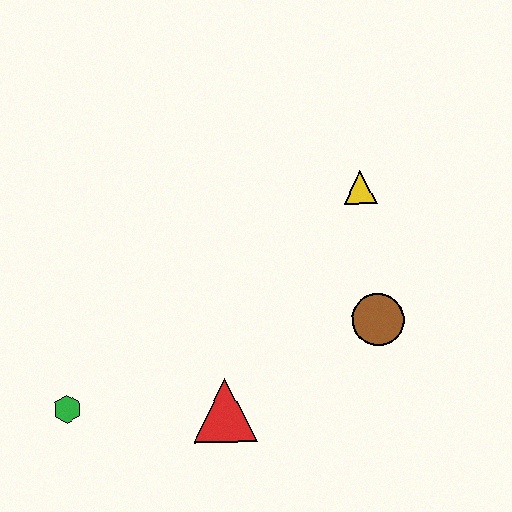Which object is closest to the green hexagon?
The red triangle is closest to the green hexagon.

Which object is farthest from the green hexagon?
The yellow triangle is farthest from the green hexagon.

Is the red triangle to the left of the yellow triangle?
Yes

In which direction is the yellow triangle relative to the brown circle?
The yellow triangle is above the brown circle.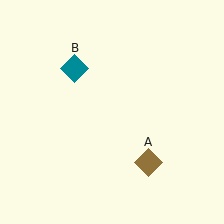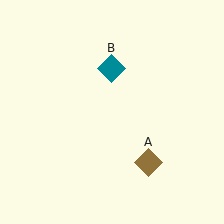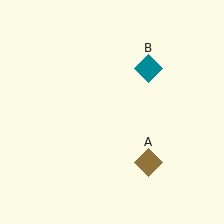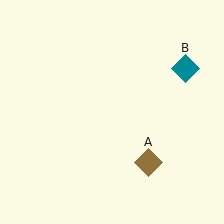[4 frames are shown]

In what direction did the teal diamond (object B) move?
The teal diamond (object B) moved right.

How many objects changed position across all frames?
1 object changed position: teal diamond (object B).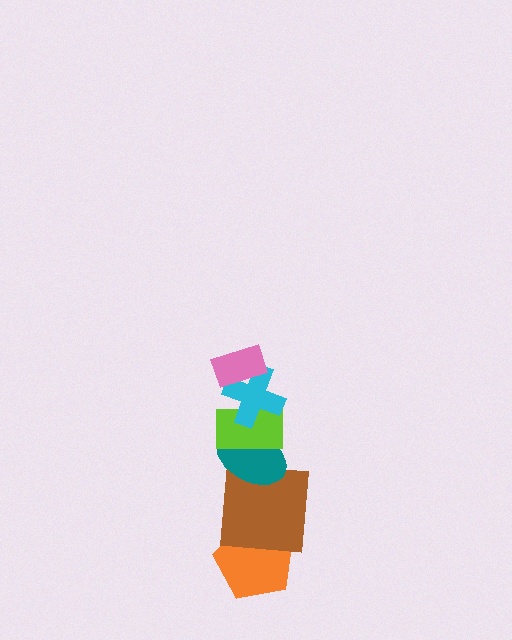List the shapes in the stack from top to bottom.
From top to bottom: the pink rectangle, the cyan cross, the lime rectangle, the teal ellipse, the brown square, the orange pentagon.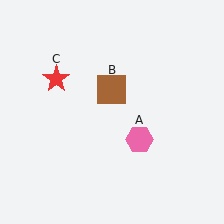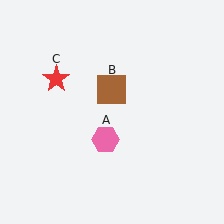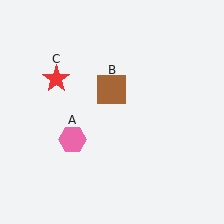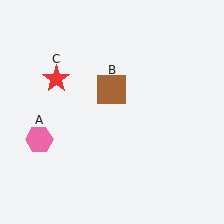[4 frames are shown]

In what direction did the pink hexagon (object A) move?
The pink hexagon (object A) moved left.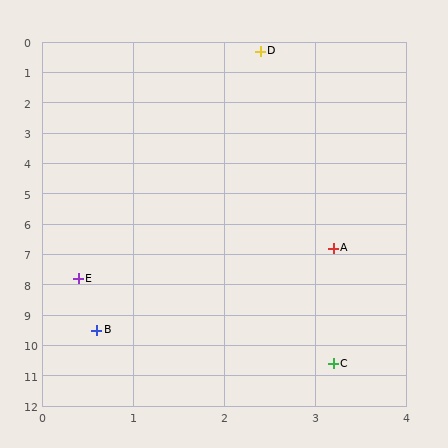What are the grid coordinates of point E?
Point E is at approximately (0.4, 7.8).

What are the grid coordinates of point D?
Point D is at approximately (2.4, 0.3).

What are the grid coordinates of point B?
Point B is at approximately (0.6, 9.5).